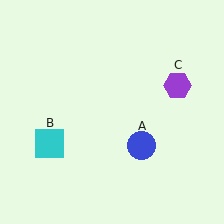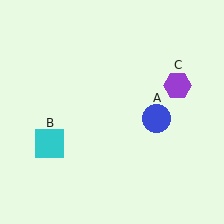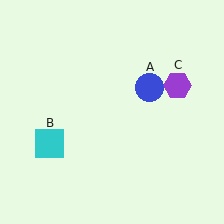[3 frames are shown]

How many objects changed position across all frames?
1 object changed position: blue circle (object A).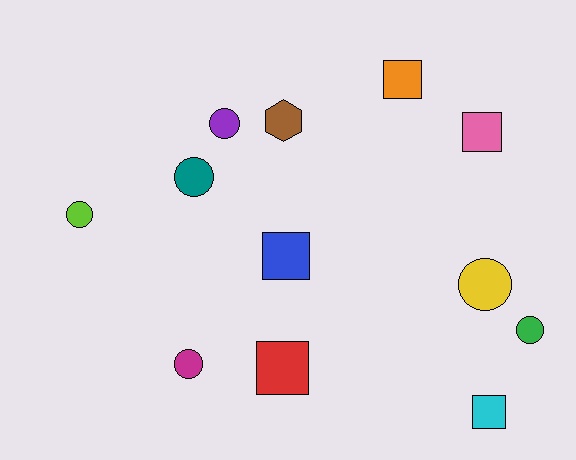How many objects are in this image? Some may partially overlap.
There are 12 objects.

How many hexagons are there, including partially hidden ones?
There is 1 hexagon.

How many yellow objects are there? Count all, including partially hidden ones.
There is 1 yellow object.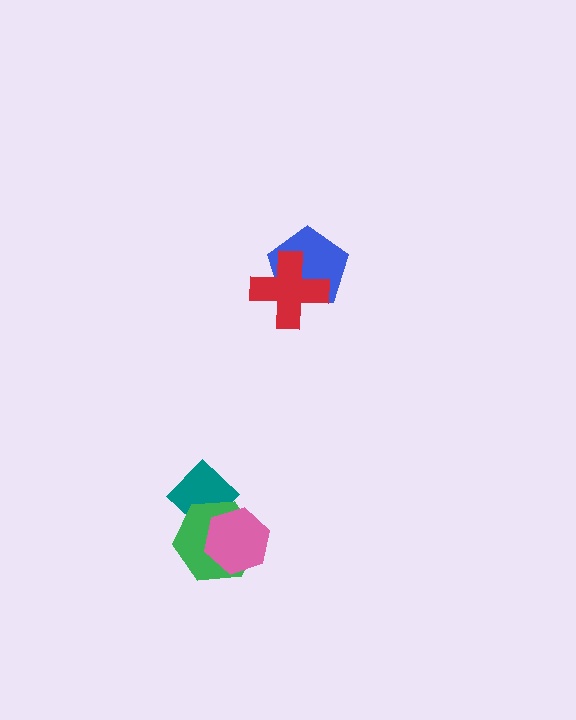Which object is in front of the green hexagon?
The pink hexagon is in front of the green hexagon.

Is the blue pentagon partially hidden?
Yes, it is partially covered by another shape.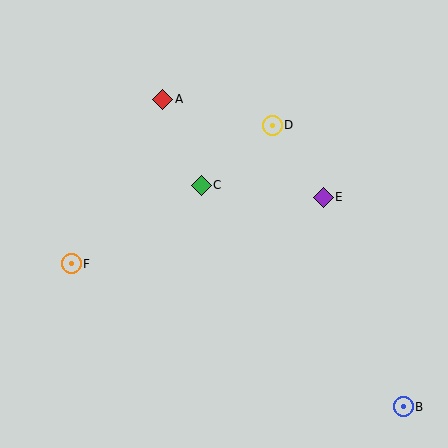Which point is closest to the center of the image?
Point C at (201, 185) is closest to the center.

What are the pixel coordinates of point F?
Point F is at (71, 264).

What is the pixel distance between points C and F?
The distance between C and F is 152 pixels.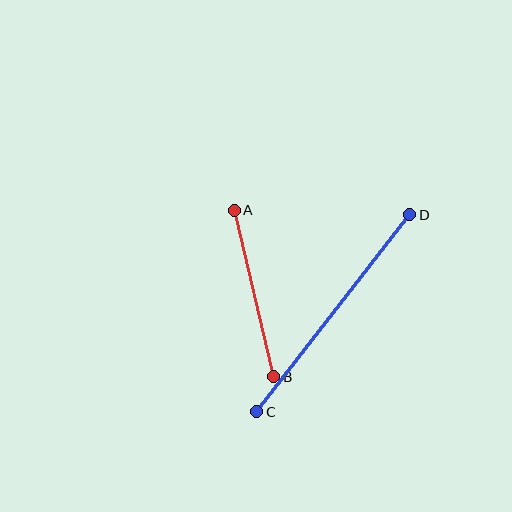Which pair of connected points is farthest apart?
Points C and D are farthest apart.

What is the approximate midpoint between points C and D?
The midpoint is at approximately (333, 313) pixels.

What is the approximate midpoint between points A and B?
The midpoint is at approximately (254, 293) pixels.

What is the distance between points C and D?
The distance is approximately 250 pixels.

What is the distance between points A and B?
The distance is approximately 171 pixels.